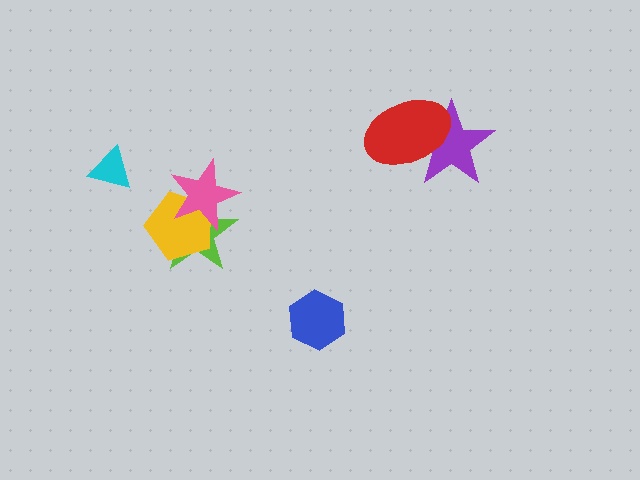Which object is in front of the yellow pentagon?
The pink star is in front of the yellow pentagon.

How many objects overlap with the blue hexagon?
0 objects overlap with the blue hexagon.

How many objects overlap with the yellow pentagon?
2 objects overlap with the yellow pentagon.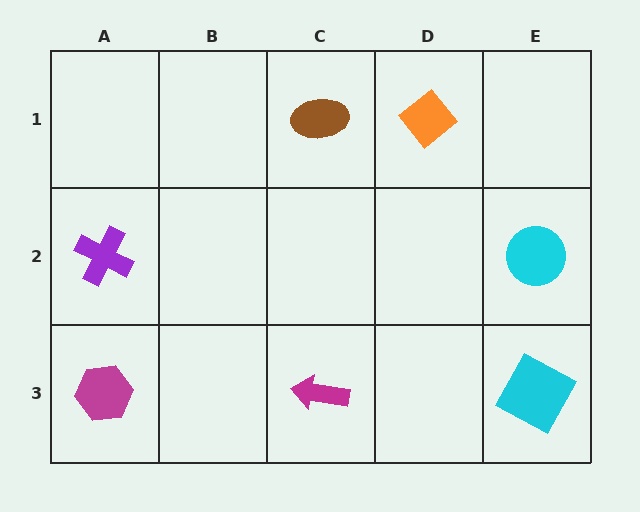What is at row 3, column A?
A magenta hexagon.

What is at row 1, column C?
A brown ellipse.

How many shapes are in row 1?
2 shapes.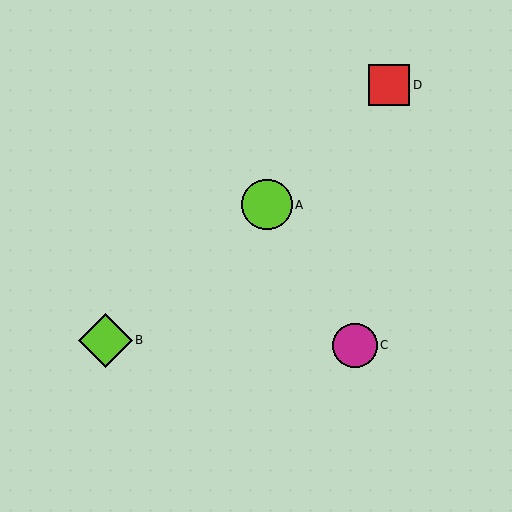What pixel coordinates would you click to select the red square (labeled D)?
Click at (389, 85) to select the red square D.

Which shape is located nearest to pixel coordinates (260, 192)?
The lime circle (labeled A) at (267, 205) is nearest to that location.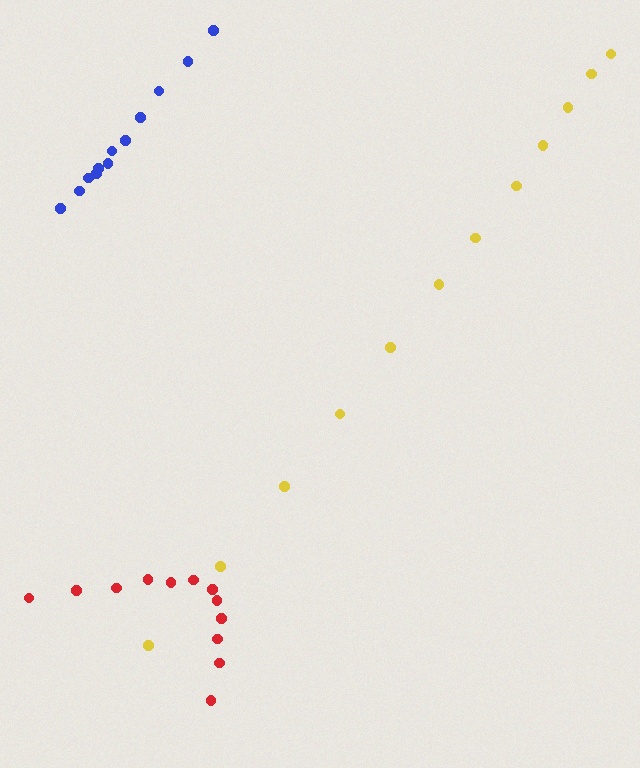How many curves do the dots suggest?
There are 3 distinct paths.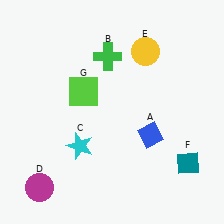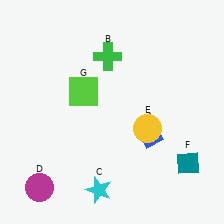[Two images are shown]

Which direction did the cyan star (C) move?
The cyan star (C) moved down.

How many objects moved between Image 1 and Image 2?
2 objects moved between the two images.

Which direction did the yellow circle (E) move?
The yellow circle (E) moved down.